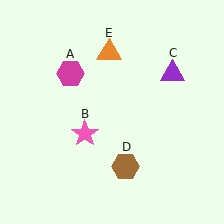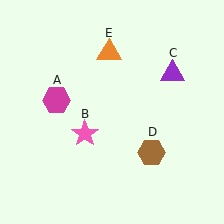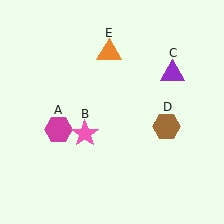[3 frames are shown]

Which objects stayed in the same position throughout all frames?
Pink star (object B) and purple triangle (object C) and orange triangle (object E) remained stationary.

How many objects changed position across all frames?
2 objects changed position: magenta hexagon (object A), brown hexagon (object D).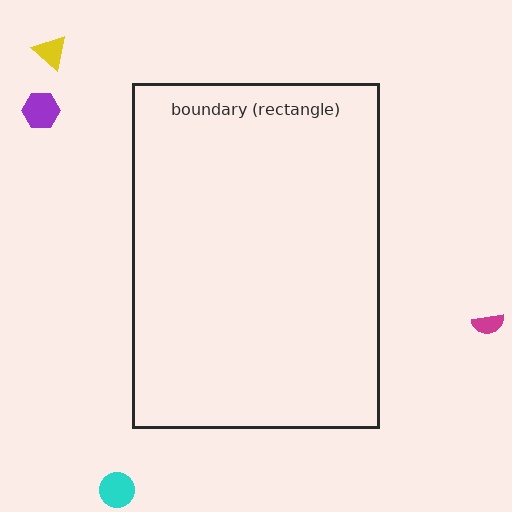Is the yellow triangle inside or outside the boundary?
Outside.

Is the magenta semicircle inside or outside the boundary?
Outside.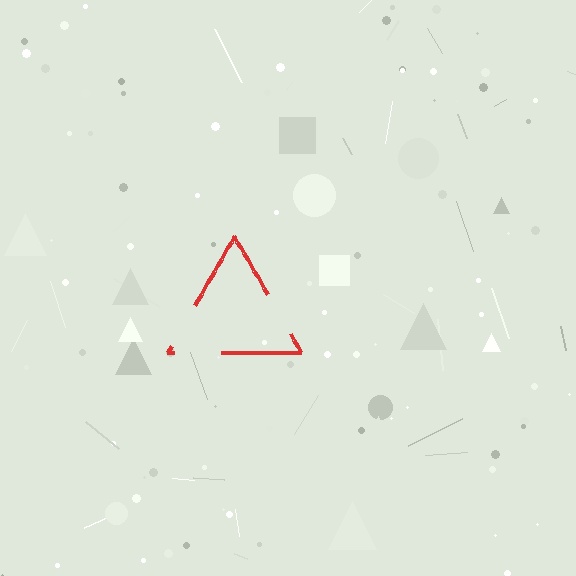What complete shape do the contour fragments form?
The contour fragments form a triangle.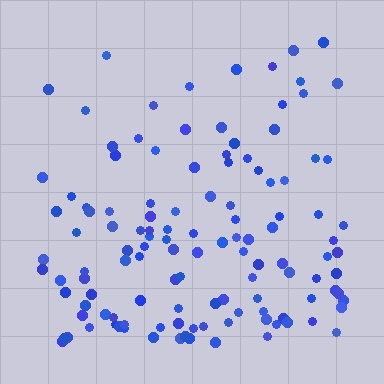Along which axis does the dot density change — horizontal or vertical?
Vertical.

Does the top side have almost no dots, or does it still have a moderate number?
Still a moderate number, just noticeably fewer than the bottom.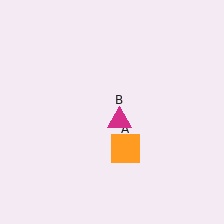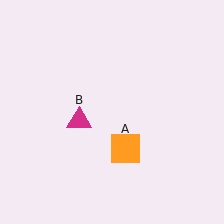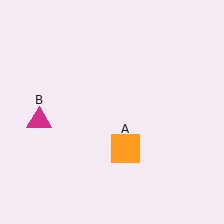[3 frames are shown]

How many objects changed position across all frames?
1 object changed position: magenta triangle (object B).